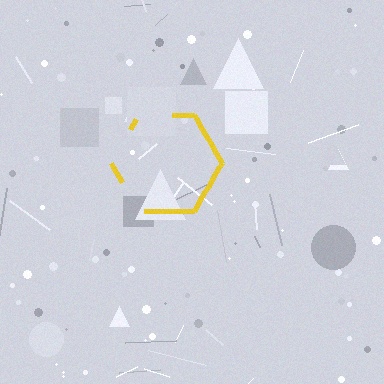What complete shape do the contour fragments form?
The contour fragments form a hexagon.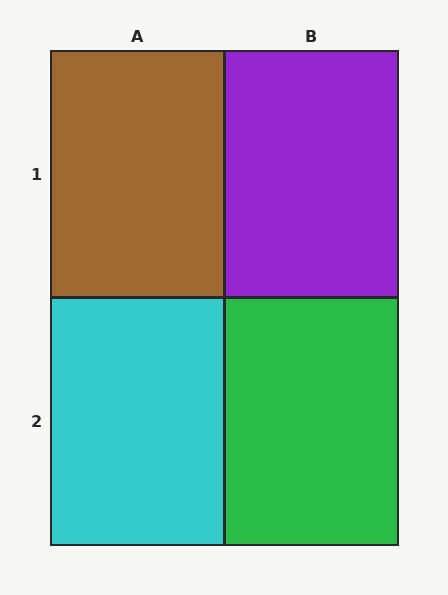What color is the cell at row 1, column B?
Purple.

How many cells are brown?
1 cell is brown.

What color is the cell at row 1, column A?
Brown.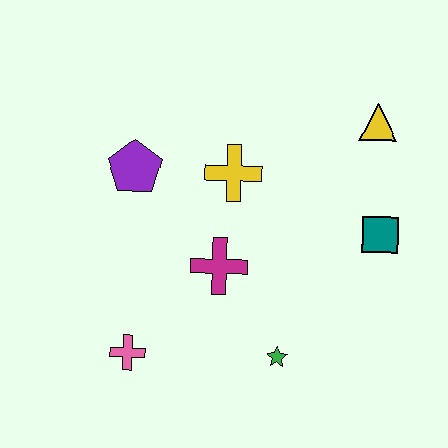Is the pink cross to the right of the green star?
No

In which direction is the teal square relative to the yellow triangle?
The teal square is below the yellow triangle.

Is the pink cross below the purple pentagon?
Yes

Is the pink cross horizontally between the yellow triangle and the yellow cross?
No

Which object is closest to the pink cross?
The magenta cross is closest to the pink cross.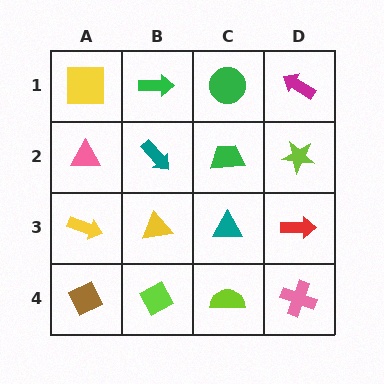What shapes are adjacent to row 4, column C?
A teal triangle (row 3, column C), a lime diamond (row 4, column B), a pink cross (row 4, column D).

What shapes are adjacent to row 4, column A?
A yellow arrow (row 3, column A), a lime diamond (row 4, column B).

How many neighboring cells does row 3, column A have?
3.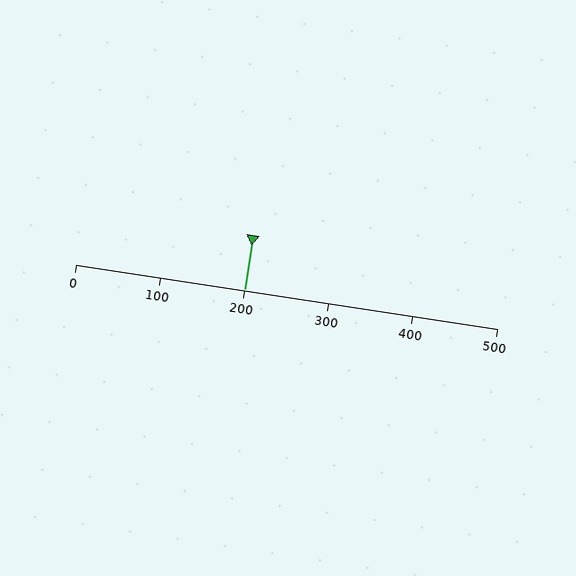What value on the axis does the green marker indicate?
The marker indicates approximately 200.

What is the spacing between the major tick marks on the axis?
The major ticks are spaced 100 apart.